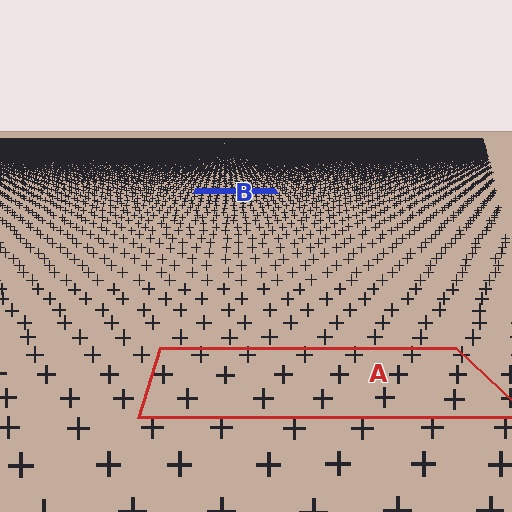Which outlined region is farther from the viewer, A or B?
Region B is farther from the viewer — the texture elements inside it appear smaller and more densely packed.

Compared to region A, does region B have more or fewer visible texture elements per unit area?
Region B has more texture elements per unit area — they are packed more densely because it is farther away.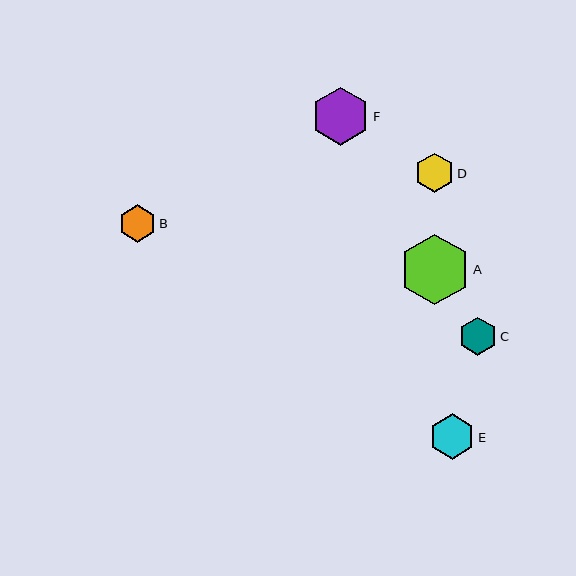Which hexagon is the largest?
Hexagon A is the largest with a size of approximately 71 pixels.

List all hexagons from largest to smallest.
From largest to smallest: A, F, E, D, C, B.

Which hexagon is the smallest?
Hexagon B is the smallest with a size of approximately 37 pixels.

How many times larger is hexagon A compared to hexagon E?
Hexagon A is approximately 1.6 times the size of hexagon E.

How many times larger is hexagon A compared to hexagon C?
Hexagon A is approximately 1.9 times the size of hexagon C.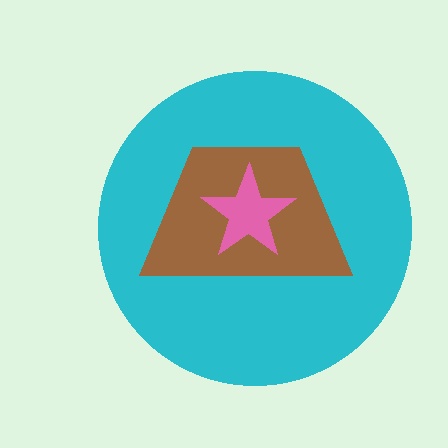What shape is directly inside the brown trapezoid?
The pink star.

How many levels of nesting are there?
3.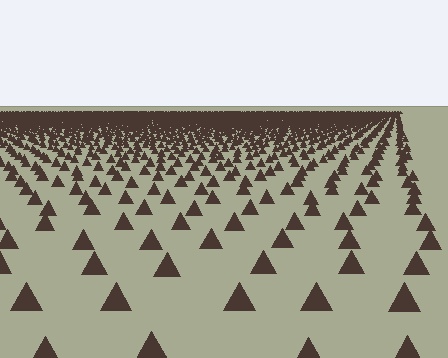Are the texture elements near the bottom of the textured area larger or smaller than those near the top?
Larger. Near the bottom, elements are closer to the viewer and appear at a bigger on-screen size.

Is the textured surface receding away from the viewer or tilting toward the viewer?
The surface is receding away from the viewer. Texture elements get smaller and denser toward the top.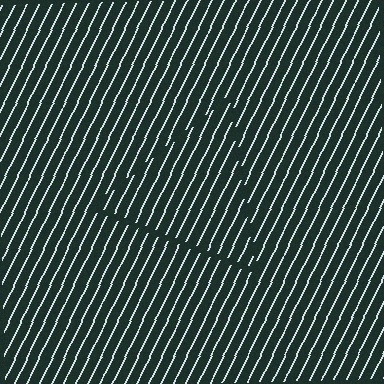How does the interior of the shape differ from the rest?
The interior of the shape contains the same grating, shifted by half a period — the contour is defined by the phase discontinuity where line-ends from the inner and outer gratings abut.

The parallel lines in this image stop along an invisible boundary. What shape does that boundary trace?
An illusory triangle. The interior of the shape contains the same grating, shifted by half a period — the contour is defined by the phase discontinuity where line-ends from the inner and outer gratings abut.